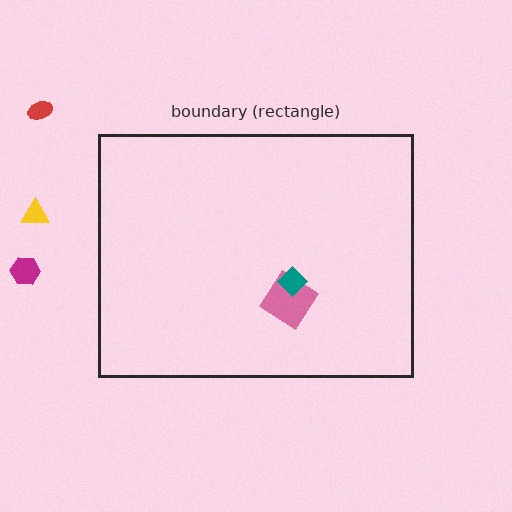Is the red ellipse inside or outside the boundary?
Outside.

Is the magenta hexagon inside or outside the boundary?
Outside.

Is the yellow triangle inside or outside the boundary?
Outside.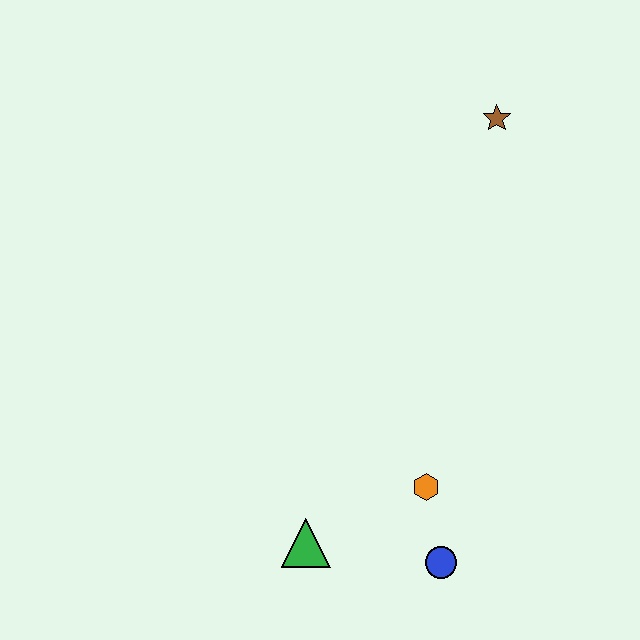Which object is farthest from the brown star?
The green triangle is farthest from the brown star.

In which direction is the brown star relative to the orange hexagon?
The brown star is above the orange hexagon.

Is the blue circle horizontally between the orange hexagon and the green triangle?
No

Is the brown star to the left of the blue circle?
No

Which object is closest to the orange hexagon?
The blue circle is closest to the orange hexagon.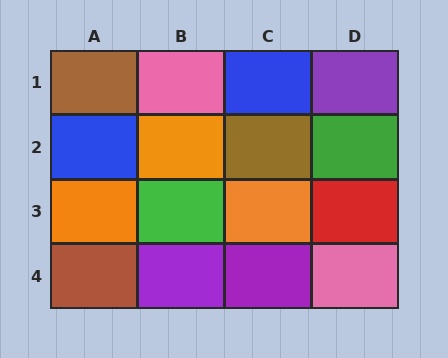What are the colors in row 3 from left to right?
Orange, green, orange, red.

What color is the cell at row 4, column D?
Pink.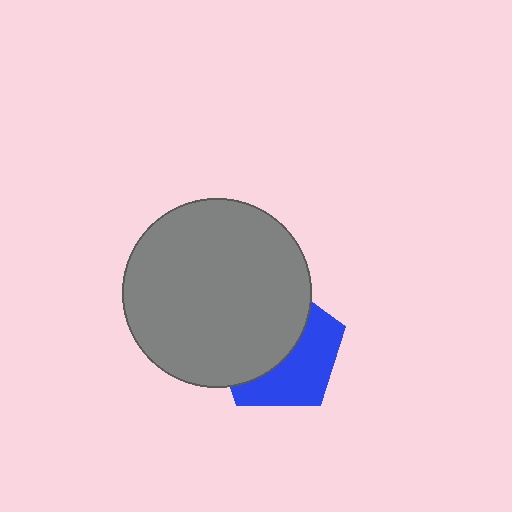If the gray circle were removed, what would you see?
You would see the complete blue pentagon.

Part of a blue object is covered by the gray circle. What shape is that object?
It is a pentagon.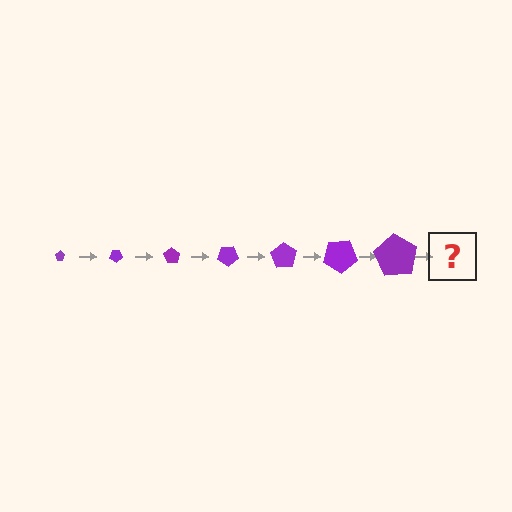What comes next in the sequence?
The next element should be a pentagon, larger than the previous one and rotated 245 degrees from the start.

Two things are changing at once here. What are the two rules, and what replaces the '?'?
The two rules are that the pentagon grows larger each step and it rotates 35 degrees each step. The '?' should be a pentagon, larger than the previous one and rotated 245 degrees from the start.